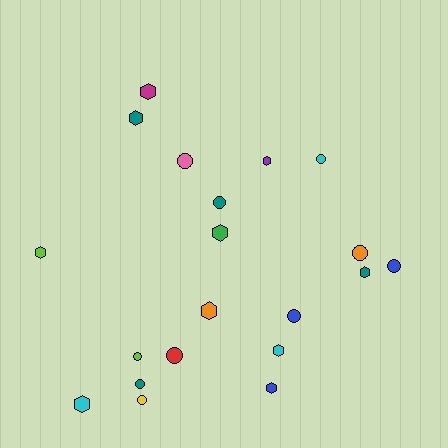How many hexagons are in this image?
There are 10 hexagons.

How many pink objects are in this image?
There is 1 pink object.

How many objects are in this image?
There are 20 objects.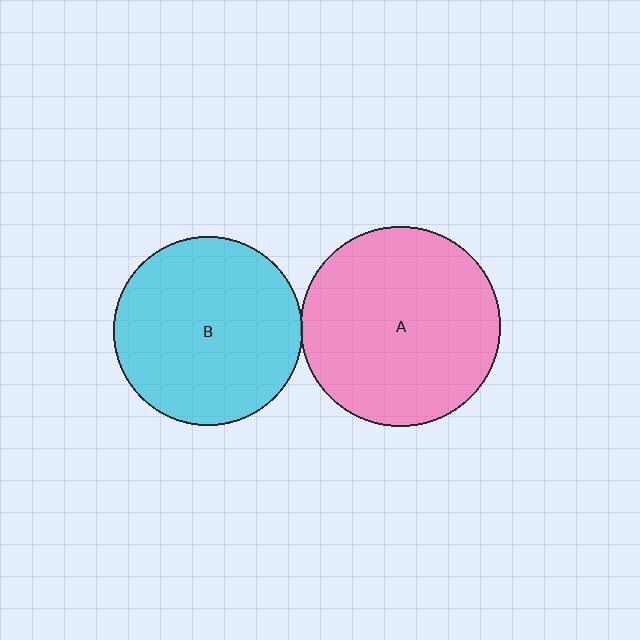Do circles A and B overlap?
Yes.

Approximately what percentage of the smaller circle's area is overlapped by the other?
Approximately 5%.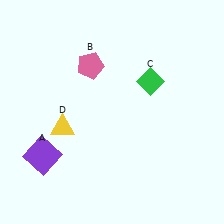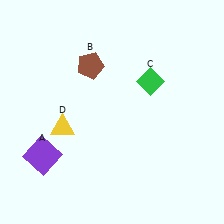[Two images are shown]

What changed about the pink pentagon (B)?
In Image 1, B is pink. In Image 2, it changed to brown.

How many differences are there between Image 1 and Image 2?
There is 1 difference between the two images.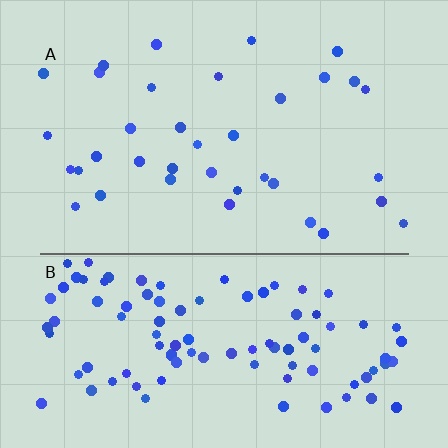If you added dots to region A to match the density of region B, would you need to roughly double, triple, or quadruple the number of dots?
Approximately triple.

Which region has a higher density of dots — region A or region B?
B (the bottom).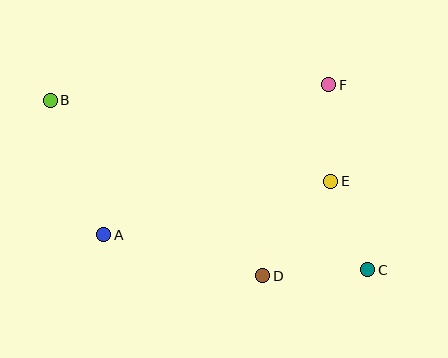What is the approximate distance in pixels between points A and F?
The distance between A and F is approximately 270 pixels.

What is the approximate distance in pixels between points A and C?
The distance between A and C is approximately 266 pixels.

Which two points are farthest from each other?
Points B and C are farthest from each other.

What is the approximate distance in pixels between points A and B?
The distance between A and B is approximately 145 pixels.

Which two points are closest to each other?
Points C and E are closest to each other.